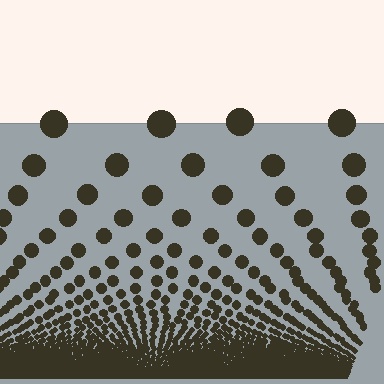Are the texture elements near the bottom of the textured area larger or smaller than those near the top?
Smaller. The gradient is inverted — elements near the bottom are smaller and denser.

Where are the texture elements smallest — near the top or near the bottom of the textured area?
Near the bottom.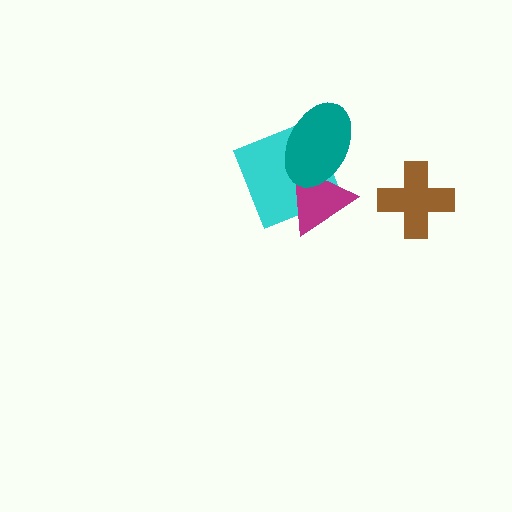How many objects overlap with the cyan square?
2 objects overlap with the cyan square.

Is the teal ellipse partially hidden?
No, no other shape covers it.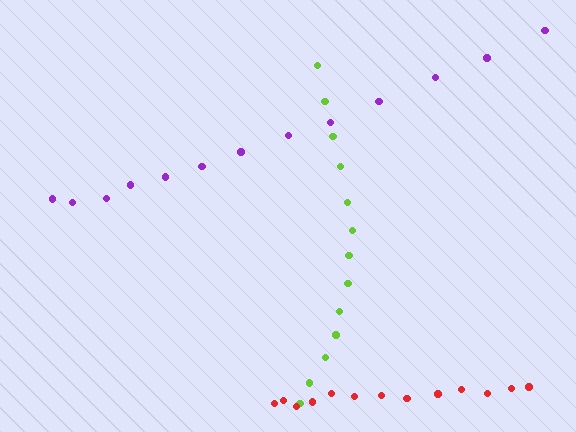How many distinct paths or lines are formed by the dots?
There are 3 distinct paths.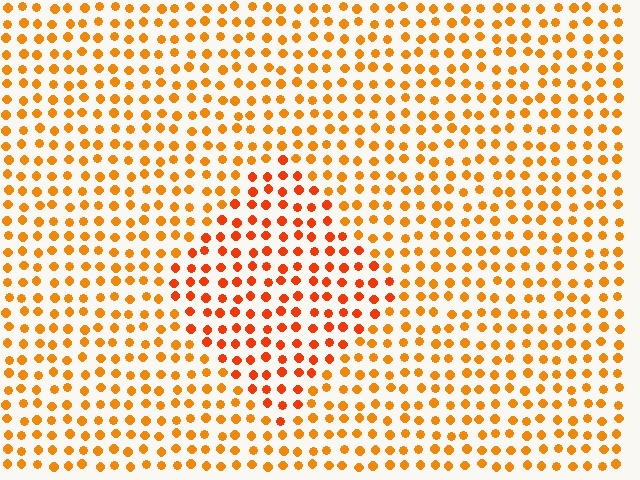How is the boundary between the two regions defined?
The boundary is defined purely by a slight shift in hue (about 22 degrees). Spacing, size, and orientation are identical on both sides.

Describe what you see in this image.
The image is filled with small orange elements in a uniform arrangement. A diamond-shaped region is visible where the elements are tinted to a slightly different hue, forming a subtle color boundary.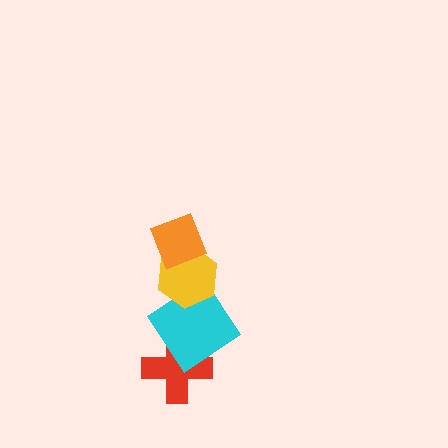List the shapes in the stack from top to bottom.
From top to bottom: the orange diamond, the yellow hexagon, the cyan diamond, the red cross.